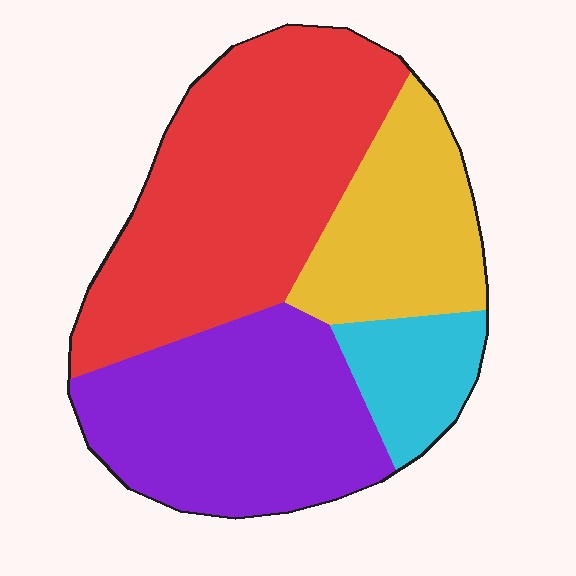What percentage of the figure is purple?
Purple takes up about one third (1/3) of the figure.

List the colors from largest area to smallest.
From largest to smallest: red, purple, yellow, cyan.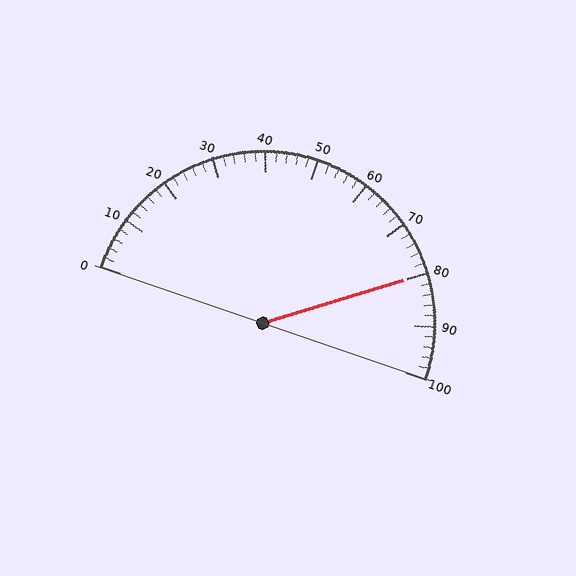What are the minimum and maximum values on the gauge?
The gauge ranges from 0 to 100.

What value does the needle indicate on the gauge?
The needle indicates approximately 80.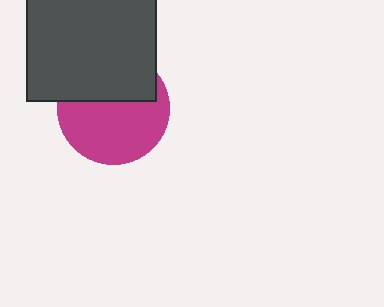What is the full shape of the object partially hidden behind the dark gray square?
The partially hidden object is a magenta circle.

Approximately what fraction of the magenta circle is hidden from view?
Roughly 40% of the magenta circle is hidden behind the dark gray square.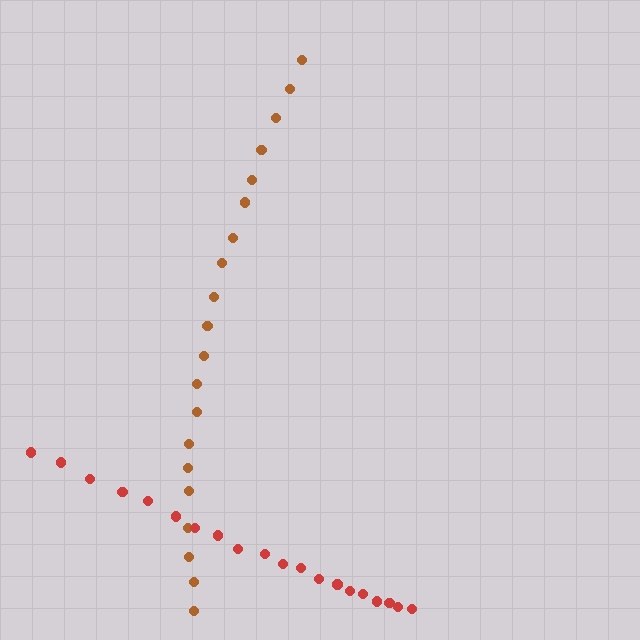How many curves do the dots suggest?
There are 2 distinct paths.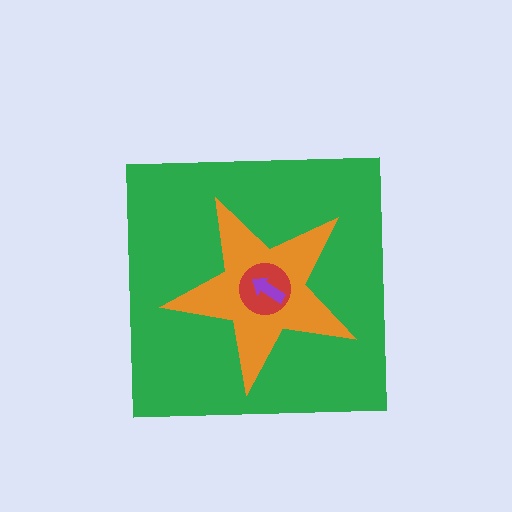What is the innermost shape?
The purple arrow.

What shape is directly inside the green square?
The orange star.